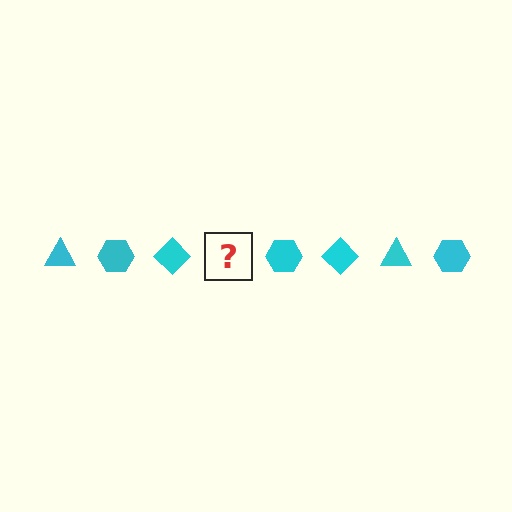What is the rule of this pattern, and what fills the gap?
The rule is that the pattern cycles through triangle, hexagon, diamond shapes in cyan. The gap should be filled with a cyan triangle.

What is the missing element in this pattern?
The missing element is a cyan triangle.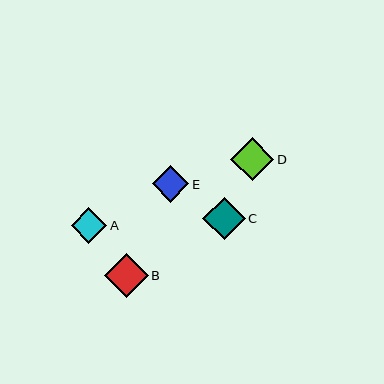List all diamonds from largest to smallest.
From largest to smallest: B, D, C, E, A.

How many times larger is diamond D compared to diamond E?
Diamond D is approximately 1.2 times the size of diamond E.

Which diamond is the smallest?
Diamond A is the smallest with a size of approximately 36 pixels.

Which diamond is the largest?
Diamond B is the largest with a size of approximately 44 pixels.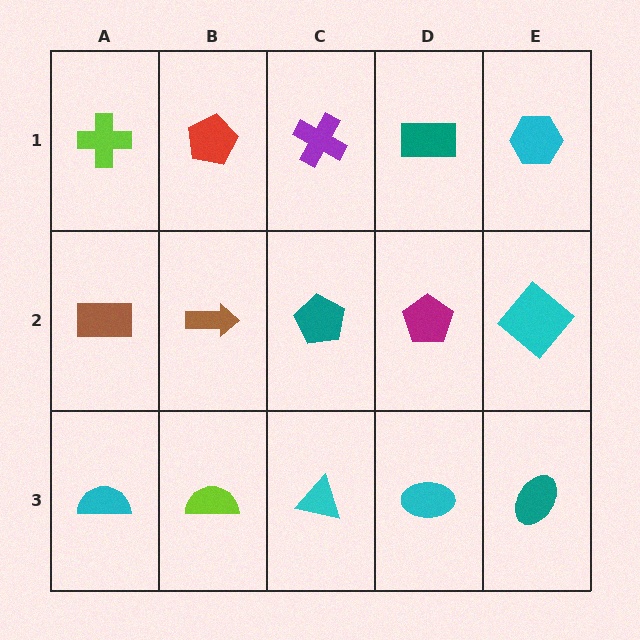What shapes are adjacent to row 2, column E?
A cyan hexagon (row 1, column E), a teal ellipse (row 3, column E), a magenta pentagon (row 2, column D).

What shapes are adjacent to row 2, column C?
A purple cross (row 1, column C), a cyan triangle (row 3, column C), a brown arrow (row 2, column B), a magenta pentagon (row 2, column D).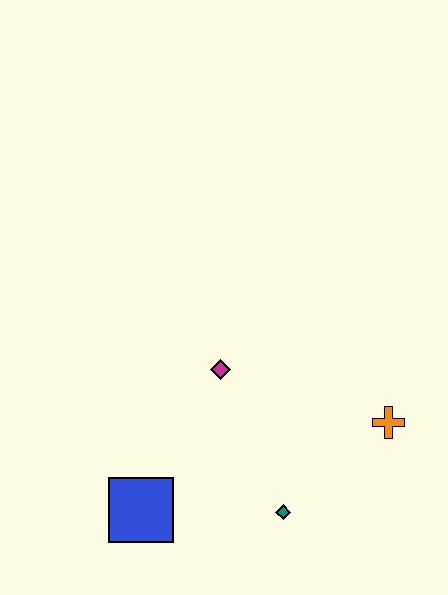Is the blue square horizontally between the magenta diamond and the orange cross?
No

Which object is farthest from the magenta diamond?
The orange cross is farthest from the magenta diamond.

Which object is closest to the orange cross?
The teal diamond is closest to the orange cross.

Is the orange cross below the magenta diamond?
Yes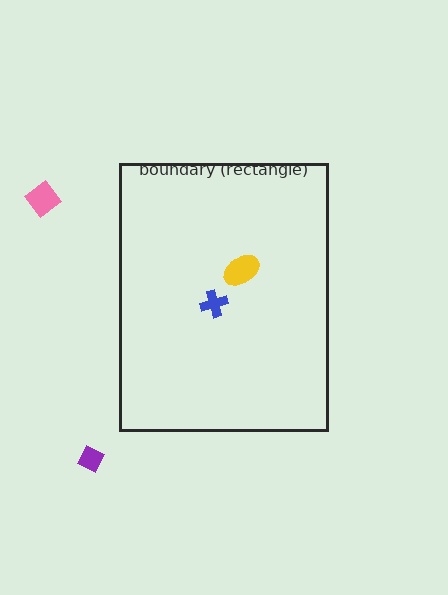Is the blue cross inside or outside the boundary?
Inside.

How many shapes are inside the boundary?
2 inside, 2 outside.